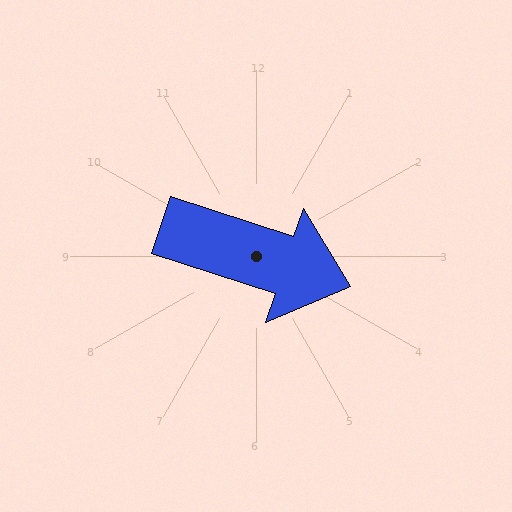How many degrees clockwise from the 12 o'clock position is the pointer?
Approximately 108 degrees.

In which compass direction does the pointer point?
East.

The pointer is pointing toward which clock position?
Roughly 4 o'clock.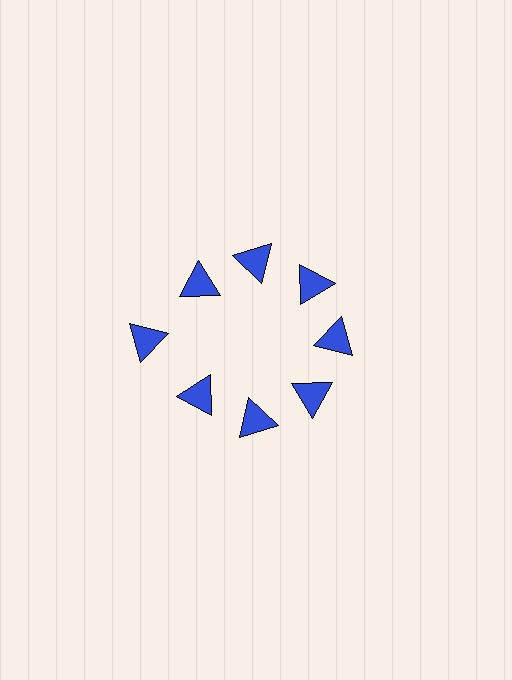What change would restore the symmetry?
The symmetry would be restored by moving it inward, back onto the ring so that all 8 triangles sit at equal angles and equal distance from the center.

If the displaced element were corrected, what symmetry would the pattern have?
It would have 8-fold rotational symmetry — the pattern would map onto itself every 45 degrees.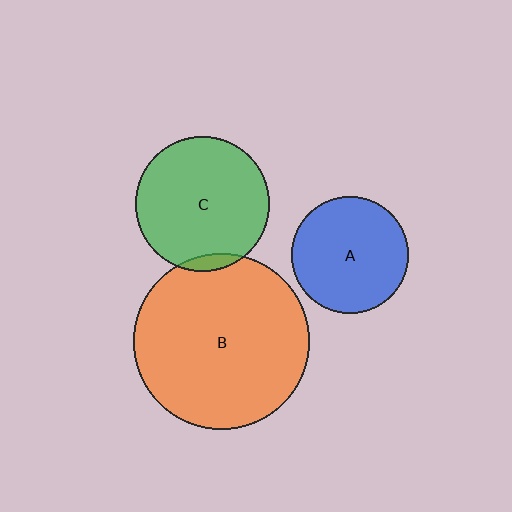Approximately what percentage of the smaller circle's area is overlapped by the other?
Approximately 5%.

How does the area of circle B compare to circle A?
Approximately 2.3 times.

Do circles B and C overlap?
Yes.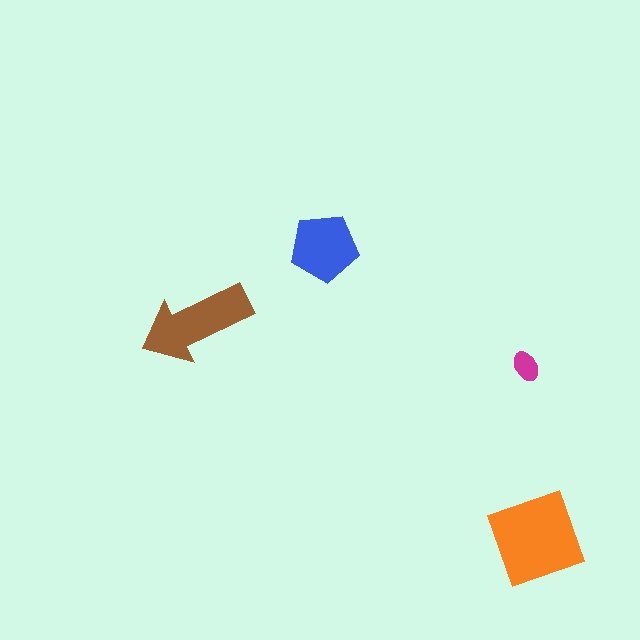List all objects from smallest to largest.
The magenta ellipse, the blue pentagon, the brown arrow, the orange diamond.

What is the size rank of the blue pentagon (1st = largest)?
3rd.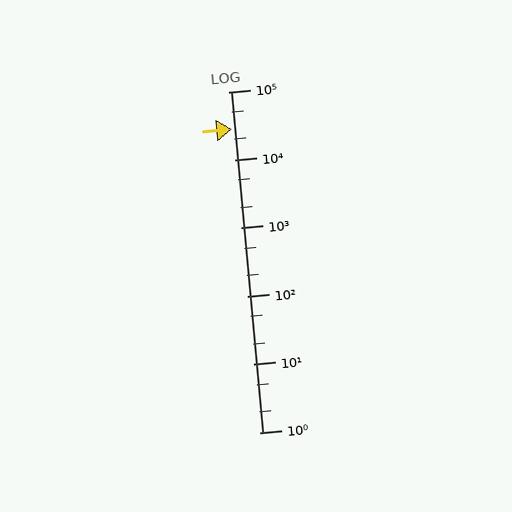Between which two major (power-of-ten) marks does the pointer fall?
The pointer is between 10000 and 100000.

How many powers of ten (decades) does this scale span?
The scale spans 5 decades, from 1 to 100000.